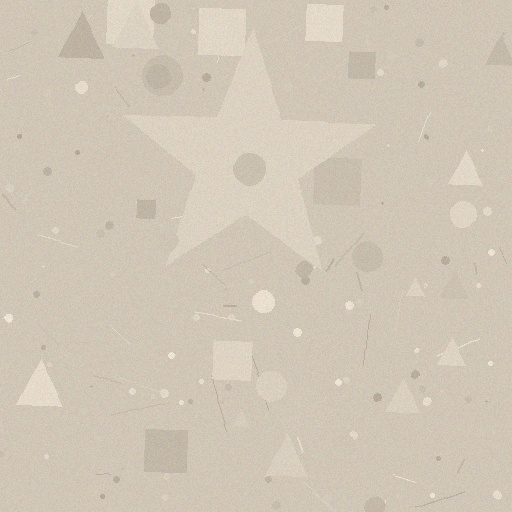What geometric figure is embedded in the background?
A star is embedded in the background.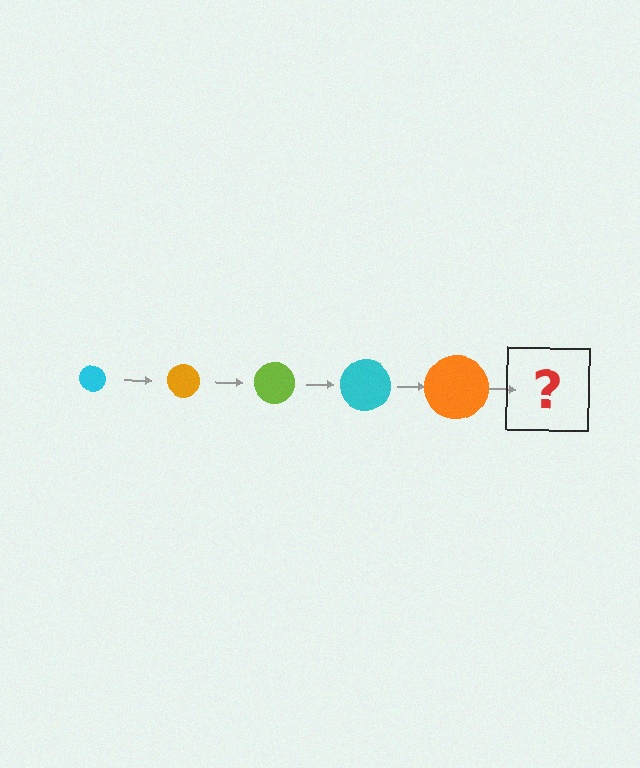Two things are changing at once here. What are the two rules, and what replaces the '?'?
The two rules are that the circle grows larger each step and the color cycles through cyan, orange, and lime. The '?' should be a lime circle, larger than the previous one.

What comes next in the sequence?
The next element should be a lime circle, larger than the previous one.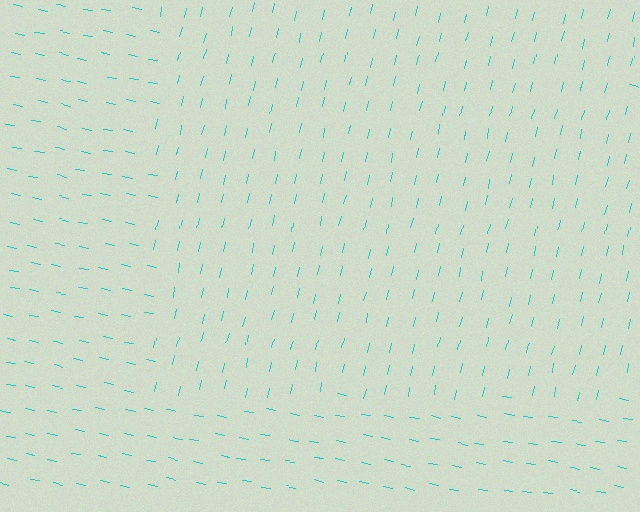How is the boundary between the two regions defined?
The boundary is defined purely by a change in line orientation (approximately 88 degrees difference). All lines are the same color and thickness.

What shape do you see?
I see a rectangle.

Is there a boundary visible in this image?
Yes, there is a texture boundary formed by a change in line orientation.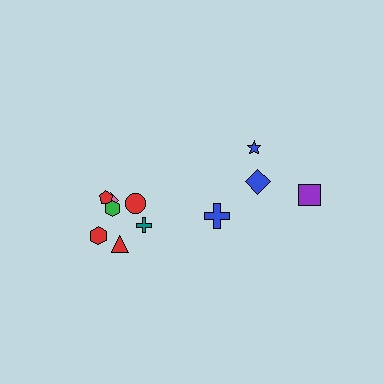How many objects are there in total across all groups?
There are 11 objects.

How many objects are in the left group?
There are 7 objects.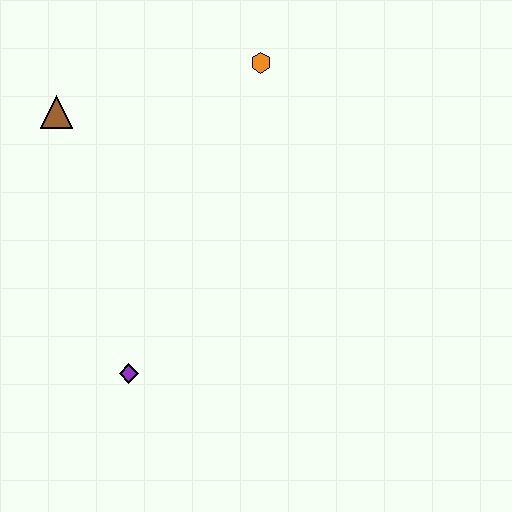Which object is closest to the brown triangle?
The orange hexagon is closest to the brown triangle.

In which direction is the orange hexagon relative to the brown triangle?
The orange hexagon is to the right of the brown triangle.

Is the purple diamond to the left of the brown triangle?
No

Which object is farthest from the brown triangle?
The purple diamond is farthest from the brown triangle.